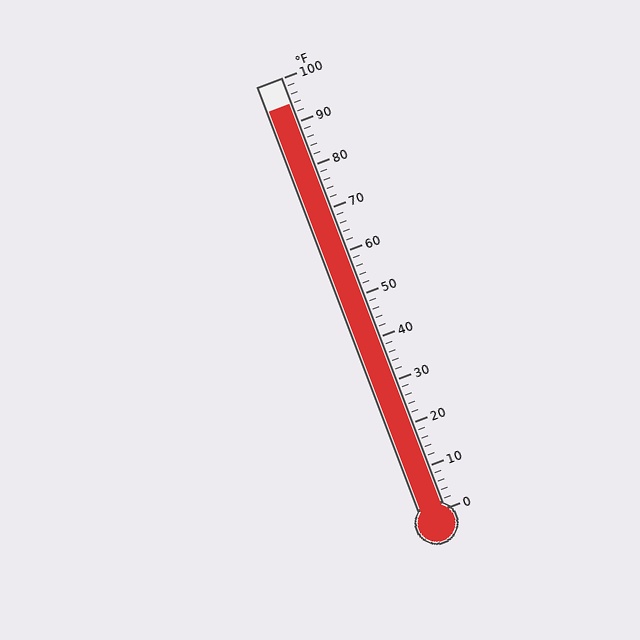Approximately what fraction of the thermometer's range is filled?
The thermometer is filled to approximately 95% of its range.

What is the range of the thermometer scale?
The thermometer scale ranges from 0°F to 100°F.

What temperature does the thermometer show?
The thermometer shows approximately 94°F.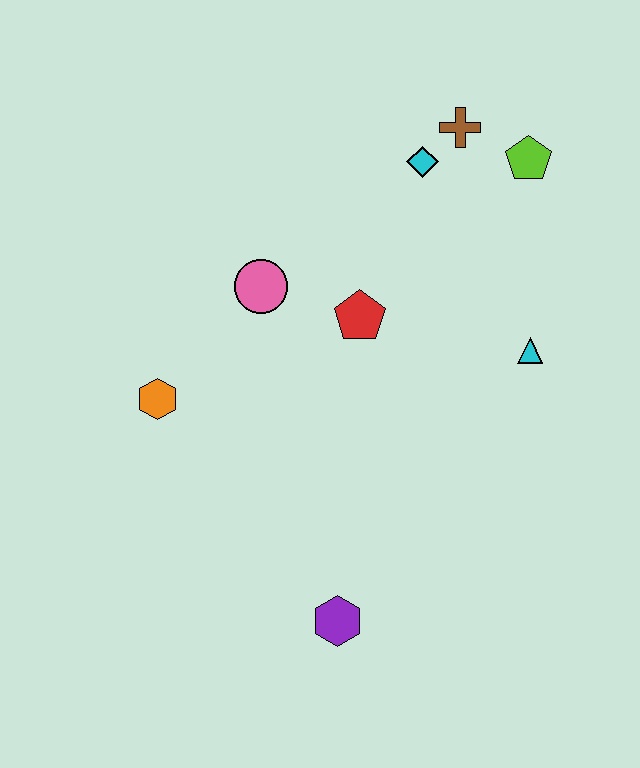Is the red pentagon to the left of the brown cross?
Yes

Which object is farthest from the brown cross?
The purple hexagon is farthest from the brown cross.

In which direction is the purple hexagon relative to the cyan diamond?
The purple hexagon is below the cyan diamond.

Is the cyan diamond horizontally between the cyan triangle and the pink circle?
Yes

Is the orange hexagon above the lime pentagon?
No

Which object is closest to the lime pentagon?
The brown cross is closest to the lime pentagon.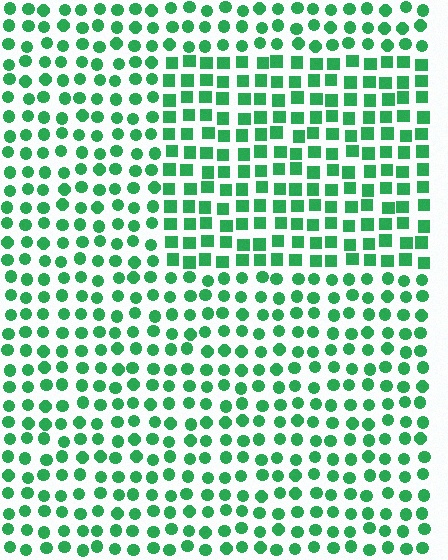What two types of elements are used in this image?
The image uses squares inside the rectangle region and circles outside it.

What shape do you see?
I see a rectangle.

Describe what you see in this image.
The image is filled with small green elements arranged in a uniform grid. A rectangle-shaped region contains squares, while the surrounding area contains circles. The boundary is defined purely by the change in element shape.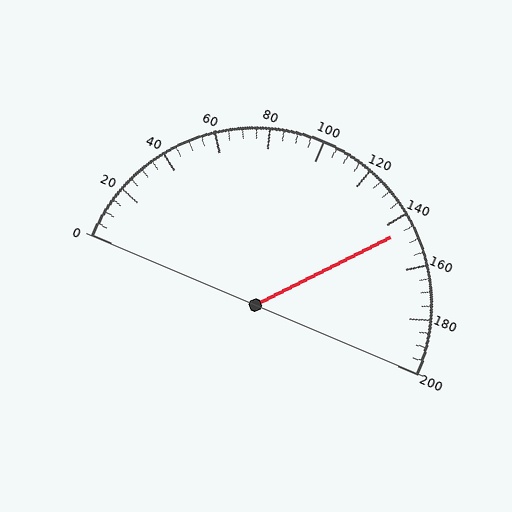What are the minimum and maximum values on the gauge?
The gauge ranges from 0 to 200.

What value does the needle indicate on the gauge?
The needle indicates approximately 145.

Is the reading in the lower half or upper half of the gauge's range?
The reading is in the upper half of the range (0 to 200).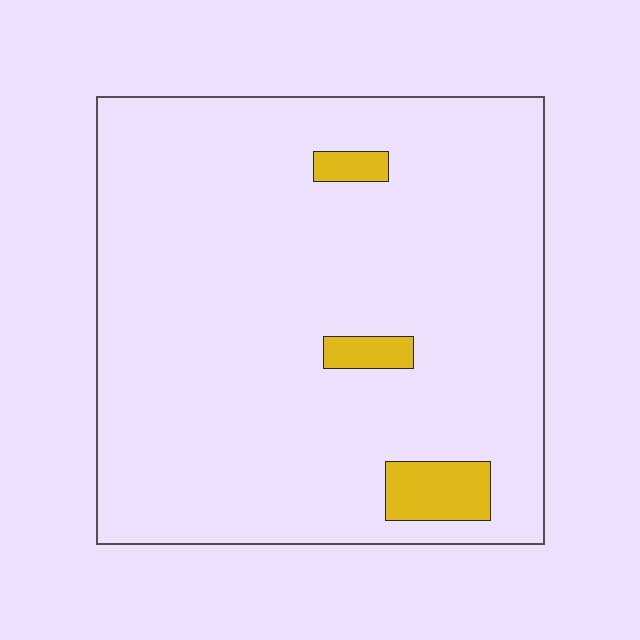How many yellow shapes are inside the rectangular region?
3.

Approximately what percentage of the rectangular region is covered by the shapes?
Approximately 5%.